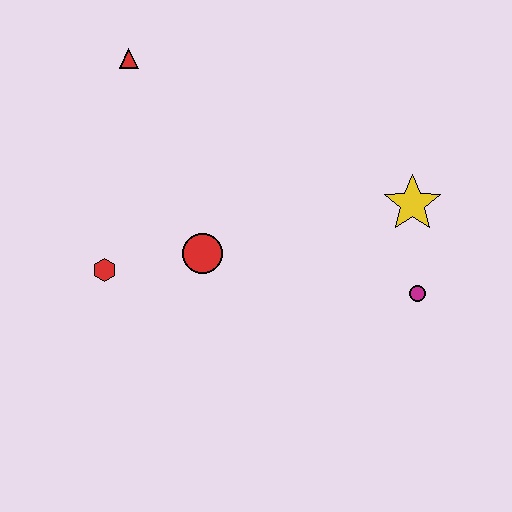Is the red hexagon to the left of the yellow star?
Yes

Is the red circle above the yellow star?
No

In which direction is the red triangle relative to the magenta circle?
The red triangle is to the left of the magenta circle.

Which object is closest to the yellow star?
The magenta circle is closest to the yellow star.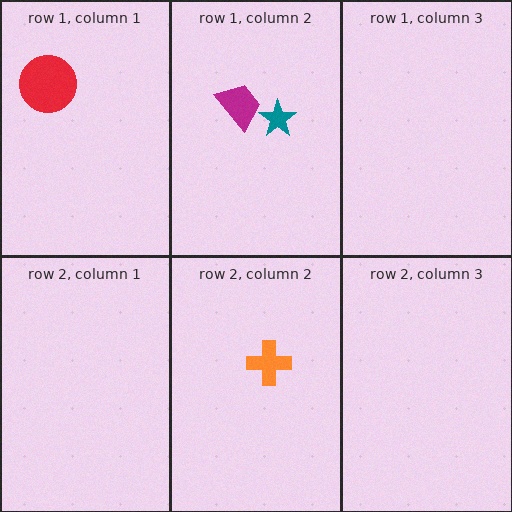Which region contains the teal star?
The row 1, column 2 region.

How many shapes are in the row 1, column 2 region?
2.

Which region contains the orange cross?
The row 2, column 2 region.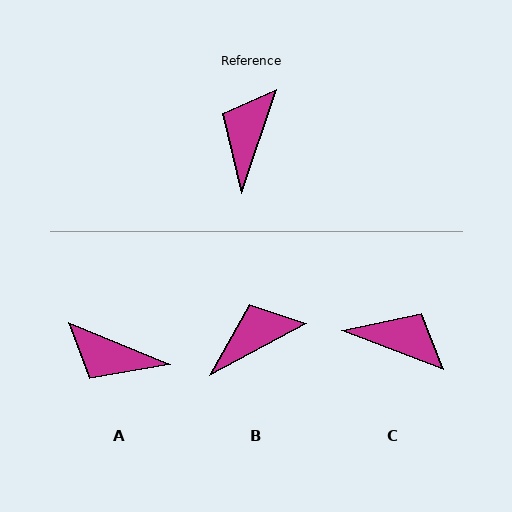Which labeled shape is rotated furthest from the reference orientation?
C, about 92 degrees away.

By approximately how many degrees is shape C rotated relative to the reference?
Approximately 92 degrees clockwise.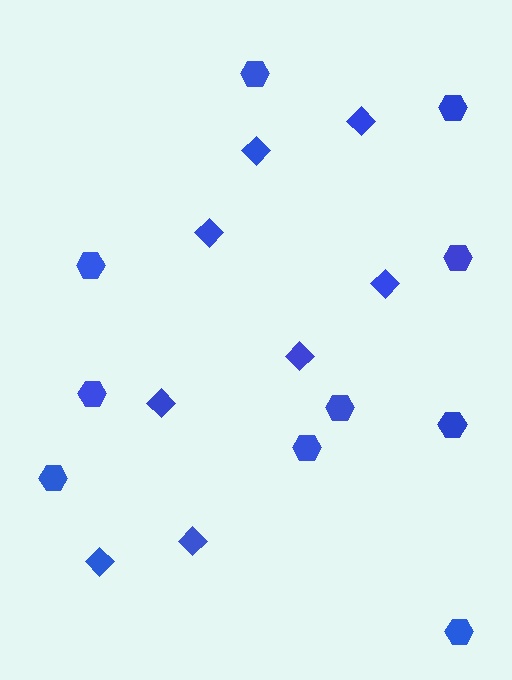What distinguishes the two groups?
There are 2 groups: one group of diamonds (8) and one group of hexagons (10).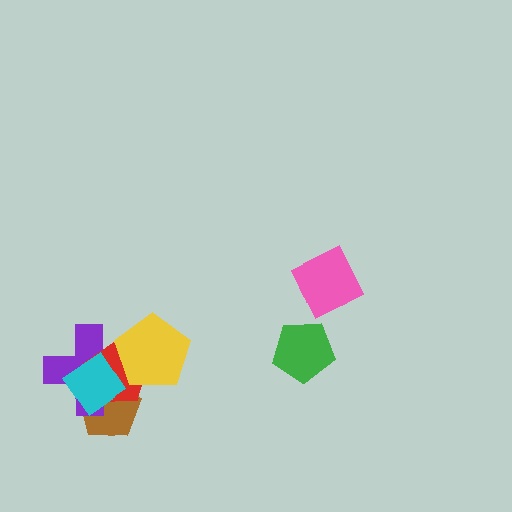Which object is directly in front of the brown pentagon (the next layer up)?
The purple cross is directly in front of the brown pentagon.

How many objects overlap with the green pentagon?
0 objects overlap with the green pentagon.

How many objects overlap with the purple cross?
4 objects overlap with the purple cross.